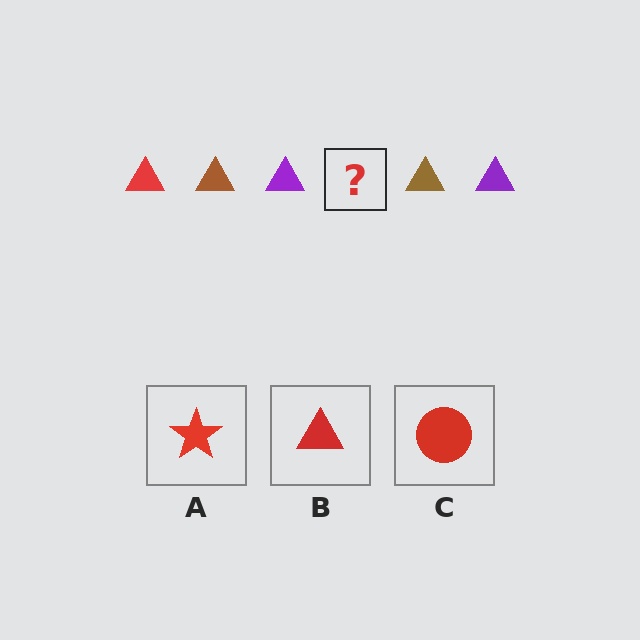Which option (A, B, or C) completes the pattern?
B.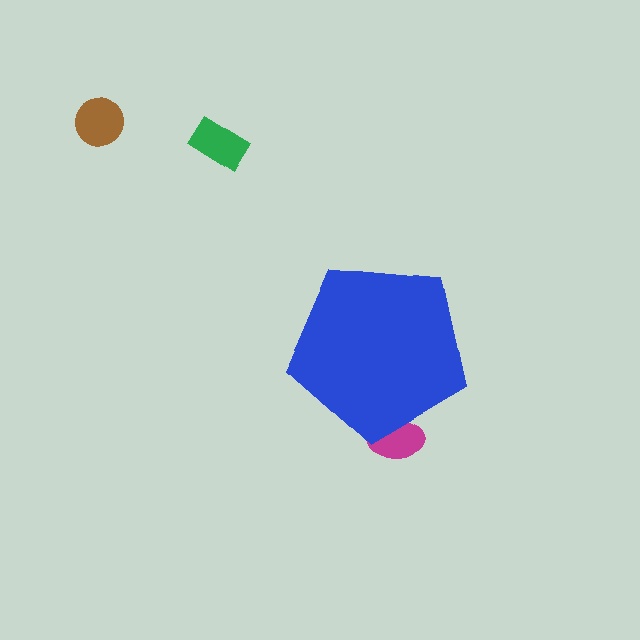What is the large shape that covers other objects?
A blue pentagon.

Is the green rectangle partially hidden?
No, the green rectangle is fully visible.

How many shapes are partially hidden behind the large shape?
1 shape is partially hidden.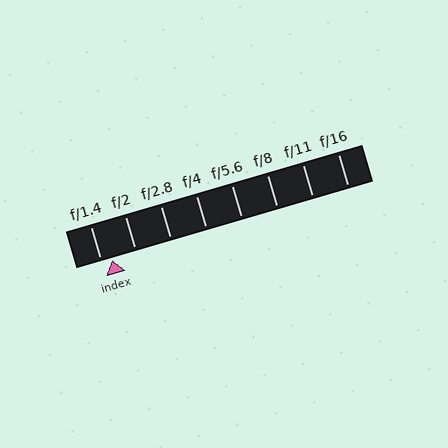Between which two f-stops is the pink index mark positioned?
The index mark is between f/1.4 and f/2.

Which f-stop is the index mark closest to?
The index mark is closest to f/1.4.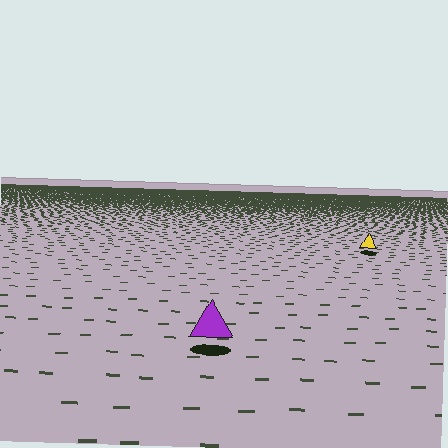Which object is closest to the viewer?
The purple triangle is closest. The texture marks near it are larger and more spread out.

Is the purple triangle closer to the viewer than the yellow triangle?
Yes. The purple triangle is closer — you can tell from the texture gradient: the ground texture is coarser near it.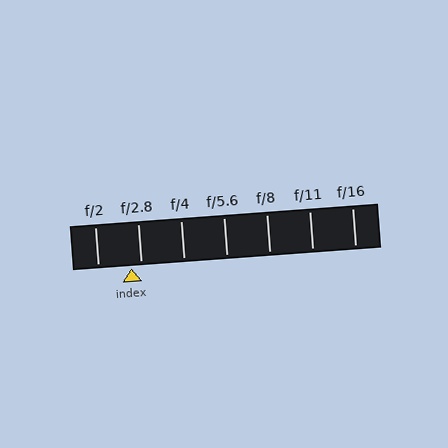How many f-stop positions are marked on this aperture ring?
There are 7 f-stop positions marked.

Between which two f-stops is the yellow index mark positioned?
The index mark is between f/2 and f/2.8.